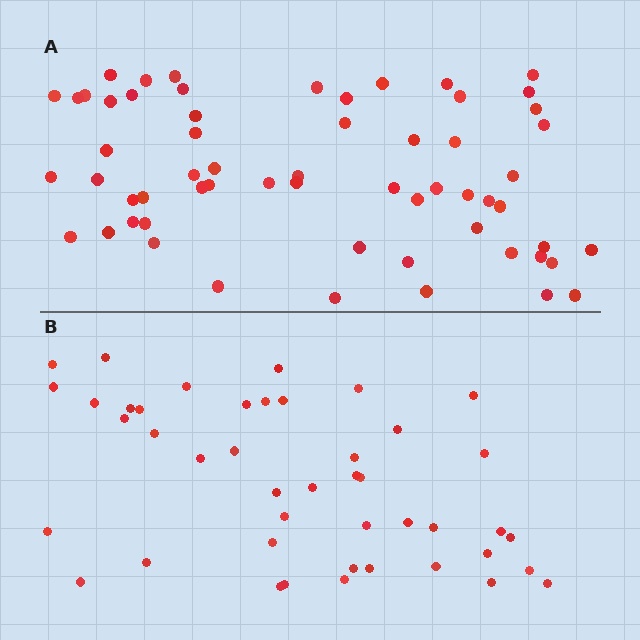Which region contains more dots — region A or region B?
Region A (the top region) has more dots.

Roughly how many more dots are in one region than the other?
Region A has approximately 15 more dots than region B.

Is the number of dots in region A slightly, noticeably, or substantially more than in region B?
Region A has noticeably more, but not dramatically so. The ratio is roughly 1.4 to 1.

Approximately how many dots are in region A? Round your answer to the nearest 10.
About 60 dots.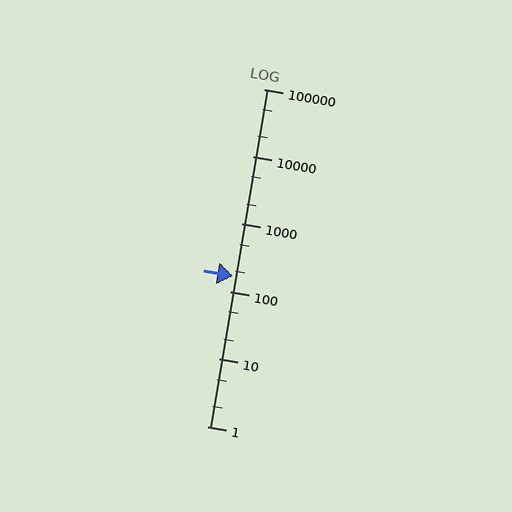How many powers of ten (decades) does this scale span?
The scale spans 5 decades, from 1 to 100000.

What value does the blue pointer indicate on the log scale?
The pointer indicates approximately 170.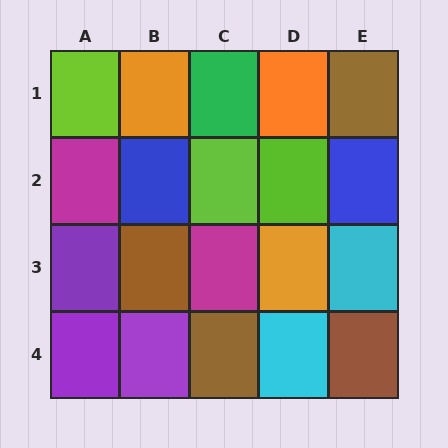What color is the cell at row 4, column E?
Brown.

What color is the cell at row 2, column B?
Blue.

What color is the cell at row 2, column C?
Lime.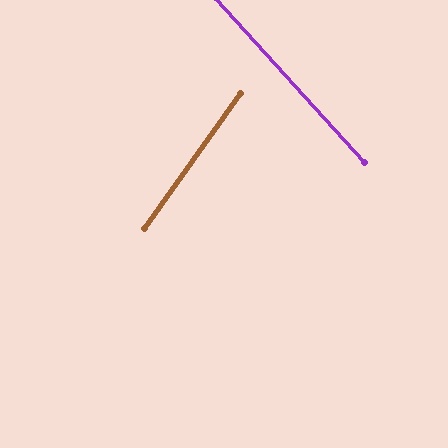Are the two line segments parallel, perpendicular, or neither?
Neither parallel nor perpendicular — they differ by about 77°.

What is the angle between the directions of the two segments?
Approximately 77 degrees.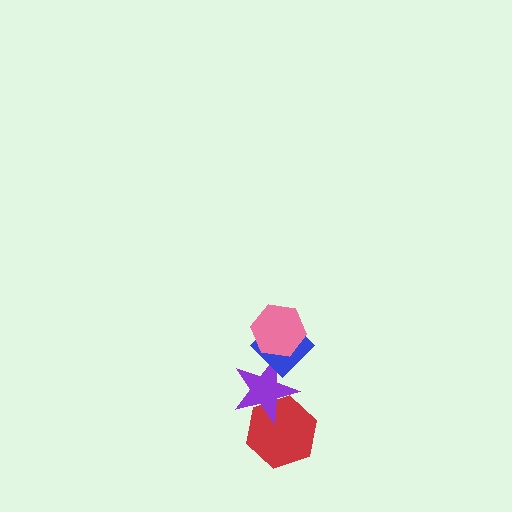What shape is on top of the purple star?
The blue diamond is on top of the purple star.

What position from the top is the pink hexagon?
The pink hexagon is 1st from the top.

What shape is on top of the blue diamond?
The pink hexagon is on top of the blue diamond.